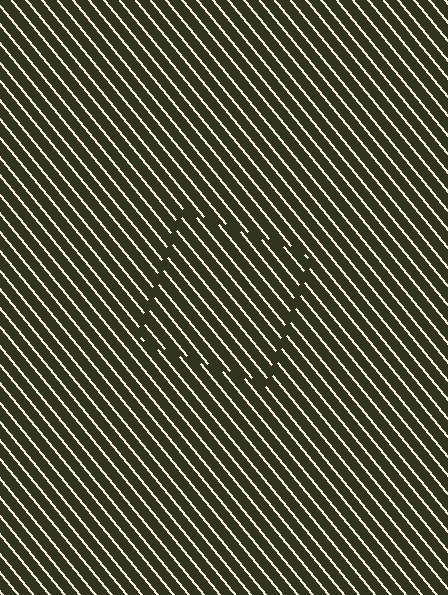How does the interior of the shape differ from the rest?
The interior of the shape contains the same grating, shifted by half a period — the contour is defined by the phase discontinuity where line-ends from the inner and outer gratings abut.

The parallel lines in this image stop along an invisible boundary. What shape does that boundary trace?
An illusory square. The interior of the shape contains the same grating, shifted by half a period — the contour is defined by the phase discontinuity where line-ends from the inner and outer gratings abut.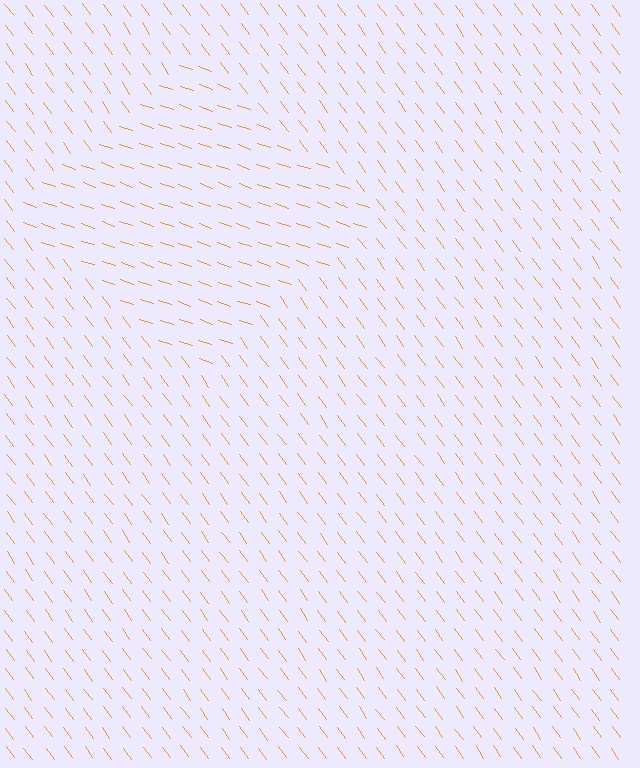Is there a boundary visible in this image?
Yes, there is a texture boundary formed by a change in line orientation.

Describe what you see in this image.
The image is filled with small orange line segments. A diamond region in the image has lines oriented differently from the surrounding lines, creating a visible texture boundary.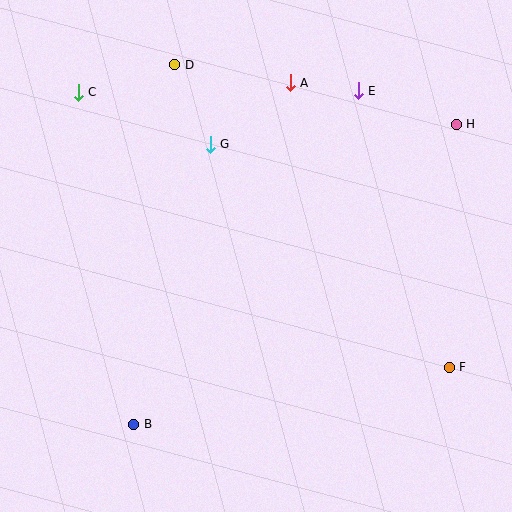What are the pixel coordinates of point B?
Point B is at (134, 424).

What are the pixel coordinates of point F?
Point F is at (449, 367).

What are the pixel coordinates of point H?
Point H is at (456, 124).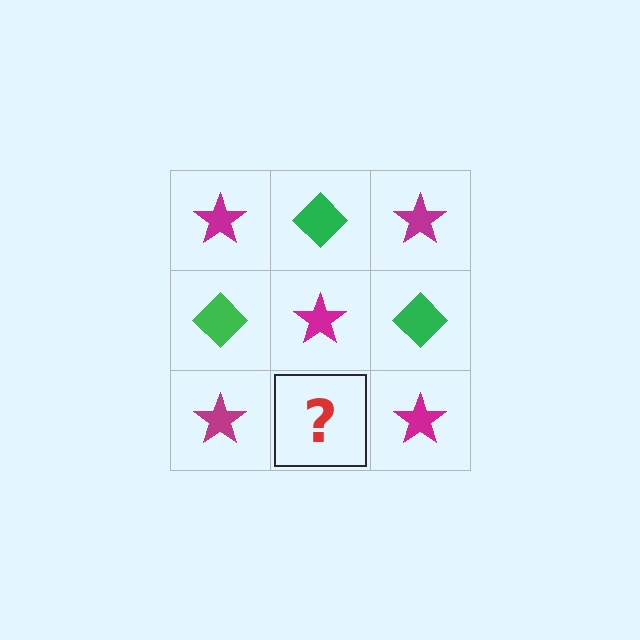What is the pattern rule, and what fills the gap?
The rule is that it alternates magenta star and green diamond in a checkerboard pattern. The gap should be filled with a green diamond.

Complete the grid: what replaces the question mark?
The question mark should be replaced with a green diamond.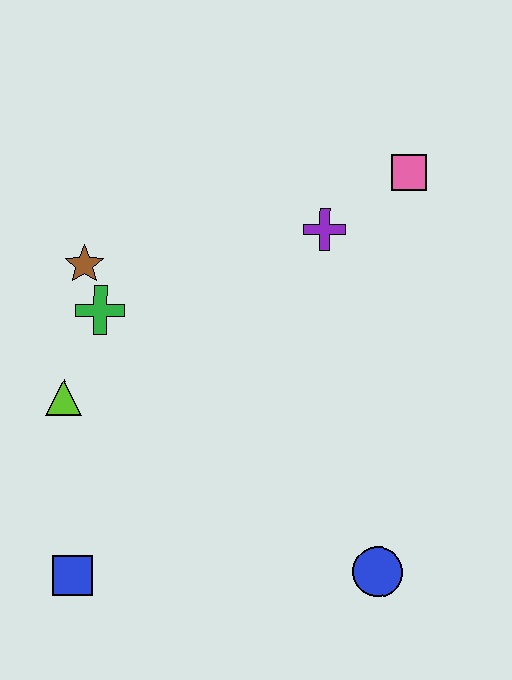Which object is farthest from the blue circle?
The brown star is farthest from the blue circle.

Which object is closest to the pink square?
The purple cross is closest to the pink square.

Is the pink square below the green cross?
No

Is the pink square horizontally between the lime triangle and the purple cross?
No